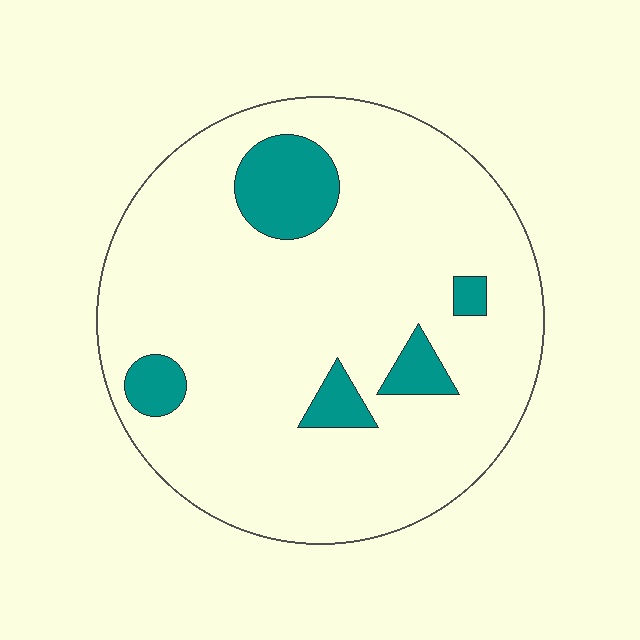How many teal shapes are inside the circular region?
5.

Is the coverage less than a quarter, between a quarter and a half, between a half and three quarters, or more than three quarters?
Less than a quarter.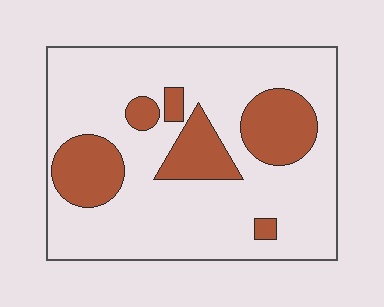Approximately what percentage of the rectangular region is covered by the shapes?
Approximately 25%.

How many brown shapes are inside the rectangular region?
6.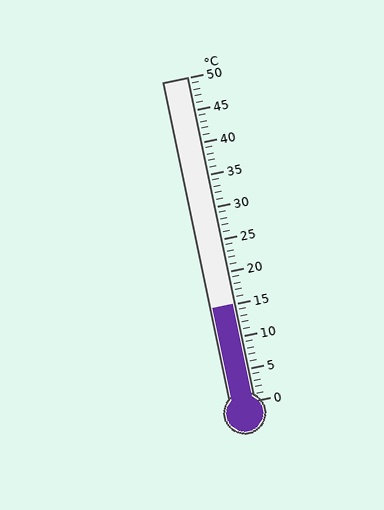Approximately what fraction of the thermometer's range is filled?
The thermometer is filled to approximately 30% of its range.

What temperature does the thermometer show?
The thermometer shows approximately 15°C.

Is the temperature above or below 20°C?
The temperature is below 20°C.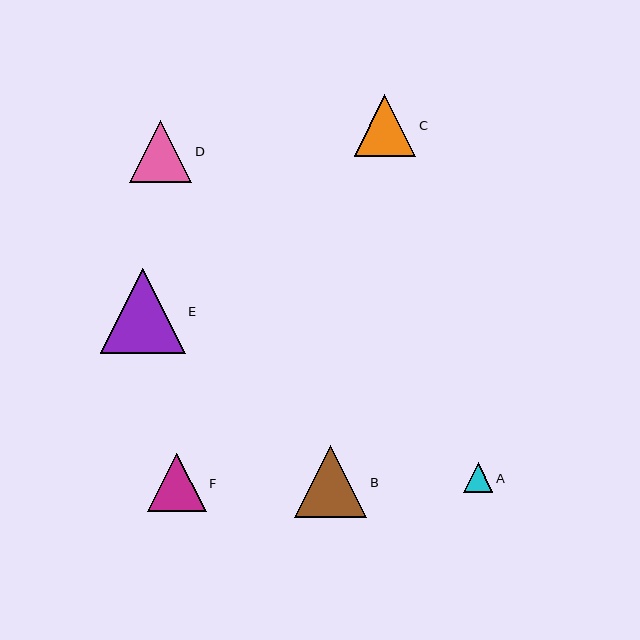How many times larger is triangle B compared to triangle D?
Triangle B is approximately 1.2 times the size of triangle D.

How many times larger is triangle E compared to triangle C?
Triangle E is approximately 1.4 times the size of triangle C.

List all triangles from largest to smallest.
From largest to smallest: E, B, D, C, F, A.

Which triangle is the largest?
Triangle E is the largest with a size of approximately 85 pixels.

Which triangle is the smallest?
Triangle A is the smallest with a size of approximately 30 pixels.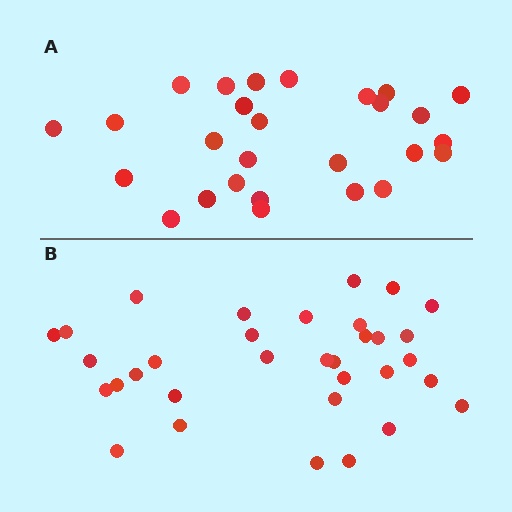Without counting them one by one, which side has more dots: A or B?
Region B (the bottom region) has more dots.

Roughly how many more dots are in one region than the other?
Region B has about 6 more dots than region A.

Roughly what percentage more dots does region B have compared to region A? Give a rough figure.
About 20% more.